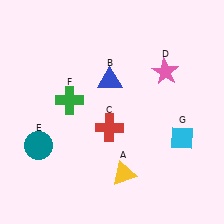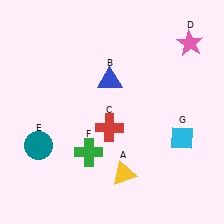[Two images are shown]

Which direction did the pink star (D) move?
The pink star (D) moved up.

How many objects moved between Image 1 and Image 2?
2 objects moved between the two images.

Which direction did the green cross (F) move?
The green cross (F) moved down.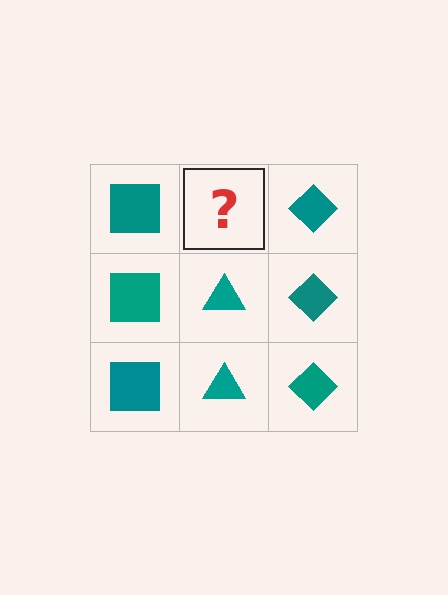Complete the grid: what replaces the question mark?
The question mark should be replaced with a teal triangle.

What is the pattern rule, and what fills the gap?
The rule is that each column has a consistent shape. The gap should be filled with a teal triangle.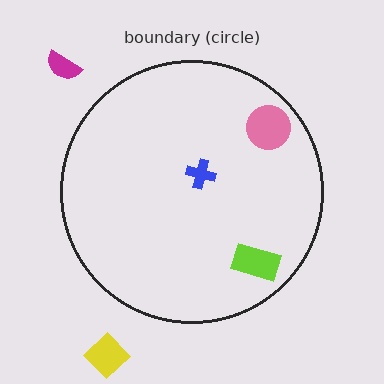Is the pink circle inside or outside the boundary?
Inside.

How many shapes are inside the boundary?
3 inside, 2 outside.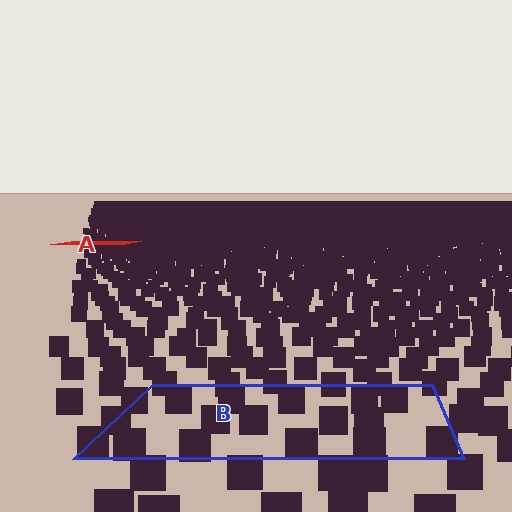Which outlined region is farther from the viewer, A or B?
Region A is farther from the viewer — the texture elements inside it appear smaller and more densely packed.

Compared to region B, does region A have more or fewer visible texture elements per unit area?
Region A has more texture elements per unit area — they are packed more densely because it is farther away.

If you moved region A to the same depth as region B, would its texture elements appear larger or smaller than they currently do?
They would appear larger. At a closer depth, the same texture elements are projected at a bigger on-screen size.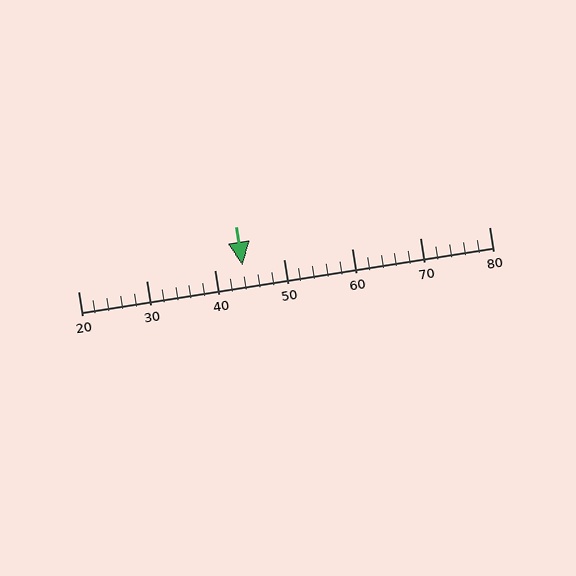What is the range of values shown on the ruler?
The ruler shows values from 20 to 80.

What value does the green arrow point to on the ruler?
The green arrow points to approximately 44.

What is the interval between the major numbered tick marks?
The major tick marks are spaced 10 units apart.